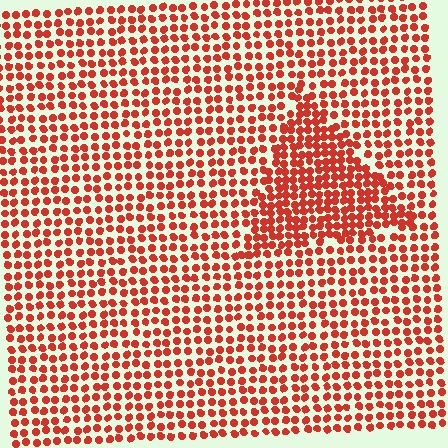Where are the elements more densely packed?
The elements are more densely packed inside the triangle boundary.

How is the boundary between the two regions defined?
The boundary is defined by a change in element density (approximately 1.7x ratio). All elements are the same color, size, and shape.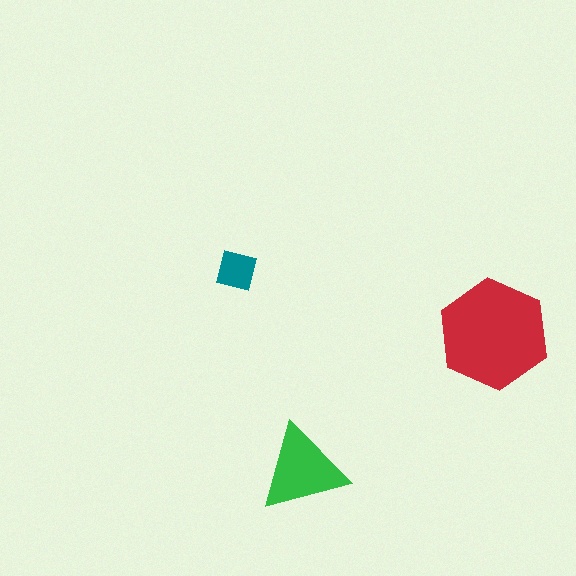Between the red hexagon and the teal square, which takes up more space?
The red hexagon.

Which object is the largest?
The red hexagon.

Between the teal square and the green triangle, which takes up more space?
The green triangle.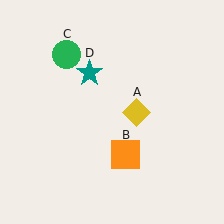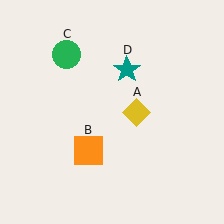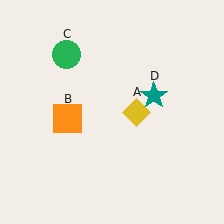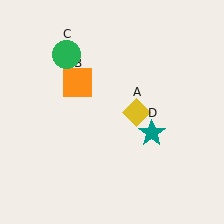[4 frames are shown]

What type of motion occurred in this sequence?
The orange square (object B), teal star (object D) rotated clockwise around the center of the scene.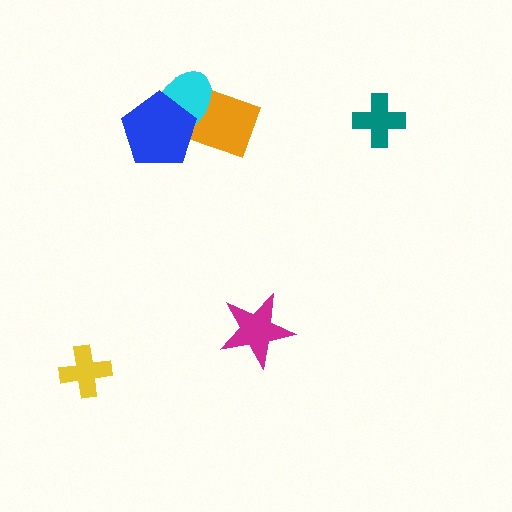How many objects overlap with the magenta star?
0 objects overlap with the magenta star.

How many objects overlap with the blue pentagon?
2 objects overlap with the blue pentagon.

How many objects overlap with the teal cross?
0 objects overlap with the teal cross.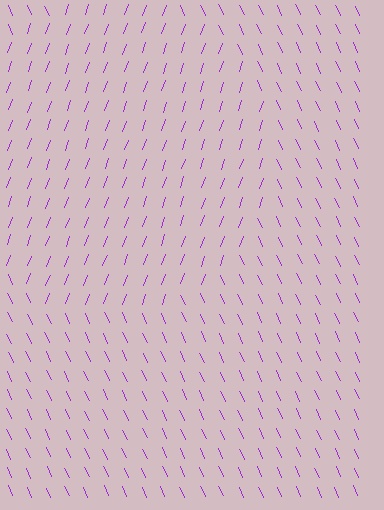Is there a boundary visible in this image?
Yes, there is a texture boundary formed by a change in line orientation.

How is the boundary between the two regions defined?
The boundary is defined purely by a change in line orientation (approximately 45 degrees difference). All lines are the same color and thickness.